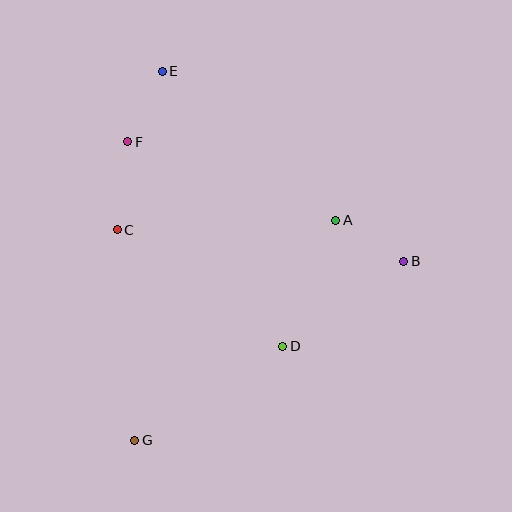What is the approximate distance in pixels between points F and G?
The distance between F and G is approximately 299 pixels.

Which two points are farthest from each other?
Points E and G are farthest from each other.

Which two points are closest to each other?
Points E and F are closest to each other.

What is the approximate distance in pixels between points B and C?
The distance between B and C is approximately 288 pixels.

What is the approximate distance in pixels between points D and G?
The distance between D and G is approximately 175 pixels.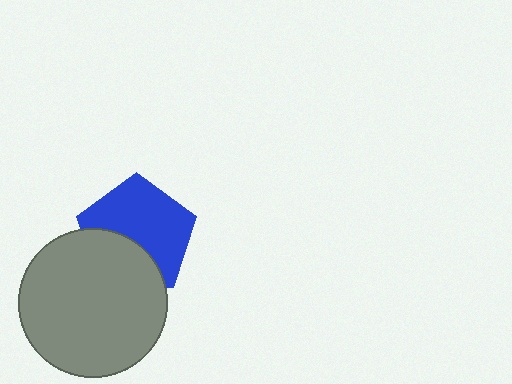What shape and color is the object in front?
The object in front is a gray circle.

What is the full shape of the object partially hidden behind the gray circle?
The partially hidden object is a blue pentagon.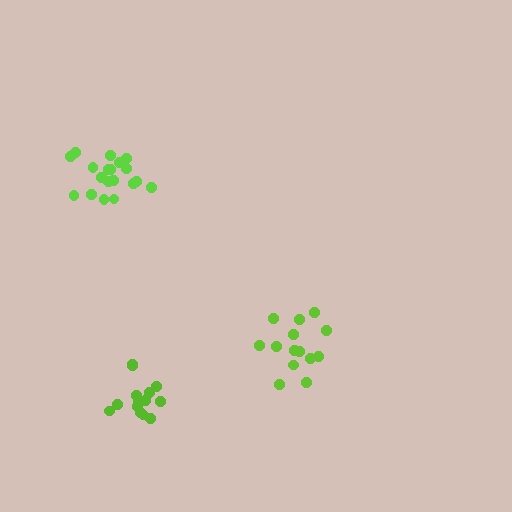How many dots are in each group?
Group 1: 19 dots, Group 2: 14 dots, Group 3: 14 dots (47 total).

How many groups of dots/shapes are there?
There are 3 groups.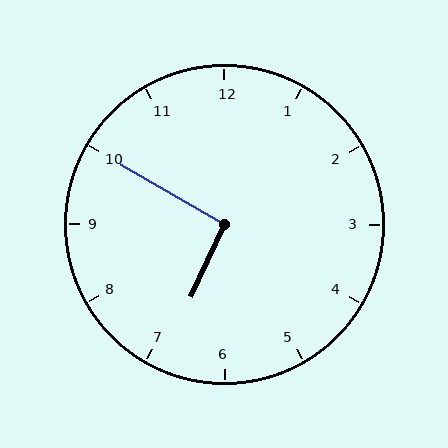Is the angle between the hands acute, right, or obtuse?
It is right.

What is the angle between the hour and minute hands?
Approximately 95 degrees.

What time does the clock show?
6:50.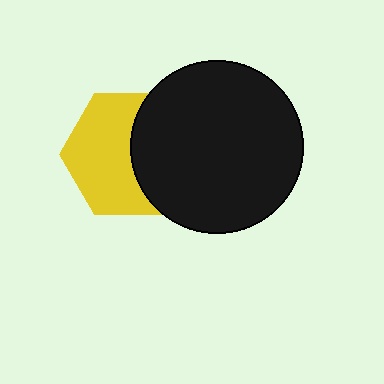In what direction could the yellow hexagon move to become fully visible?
The yellow hexagon could move left. That would shift it out from behind the black circle entirely.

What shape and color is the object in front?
The object in front is a black circle.